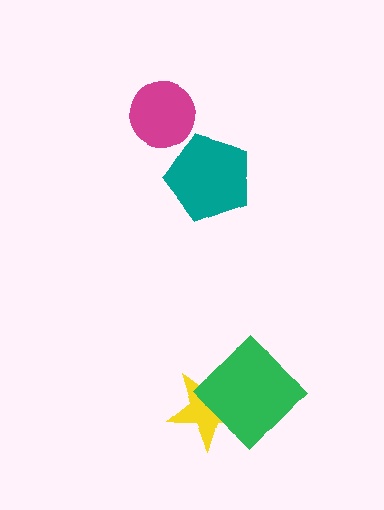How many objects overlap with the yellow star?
1 object overlaps with the yellow star.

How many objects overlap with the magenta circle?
0 objects overlap with the magenta circle.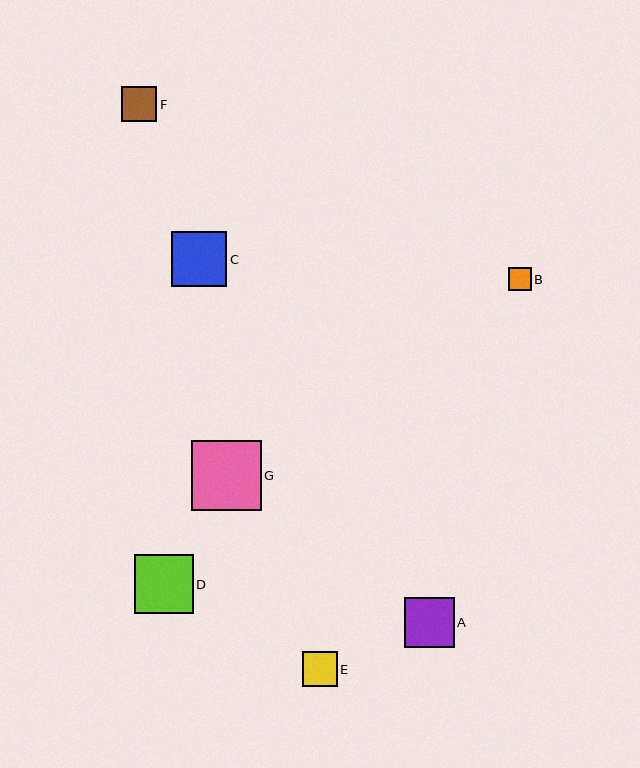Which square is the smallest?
Square B is the smallest with a size of approximately 23 pixels.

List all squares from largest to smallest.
From largest to smallest: G, D, C, A, F, E, B.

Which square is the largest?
Square G is the largest with a size of approximately 70 pixels.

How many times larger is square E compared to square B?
Square E is approximately 1.5 times the size of square B.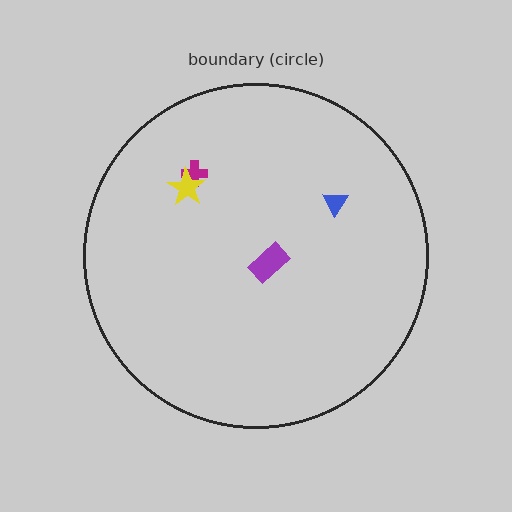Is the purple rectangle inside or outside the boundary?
Inside.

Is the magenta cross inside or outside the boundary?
Inside.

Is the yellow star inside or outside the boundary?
Inside.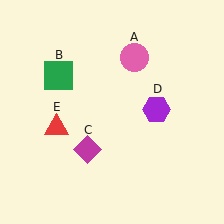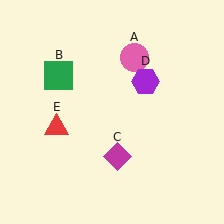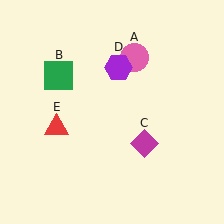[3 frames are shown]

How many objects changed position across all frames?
2 objects changed position: magenta diamond (object C), purple hexagon (object D).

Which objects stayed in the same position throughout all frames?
Pink circle (object A) and green square (object B) and red triangle (object E) remained stationary.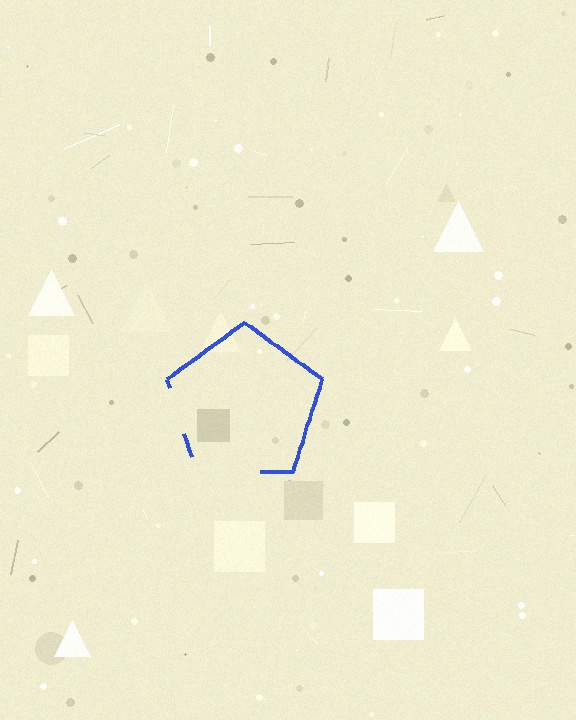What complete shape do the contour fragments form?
The contour fragments form a pentagon.